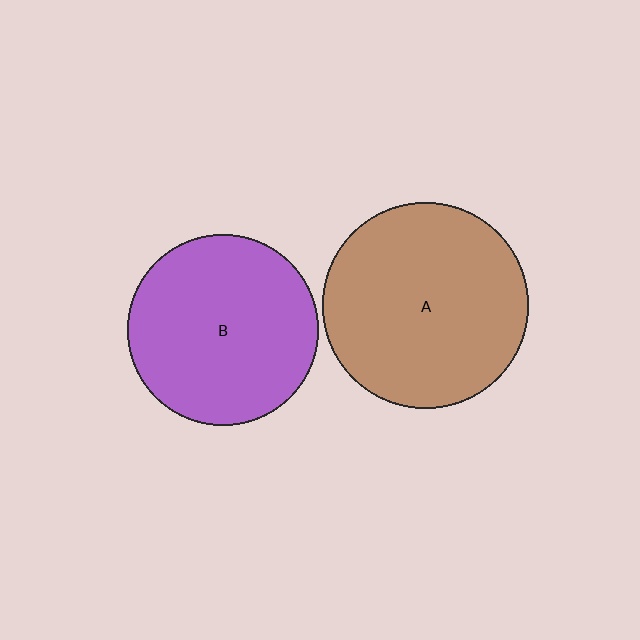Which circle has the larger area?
Circle A (brown).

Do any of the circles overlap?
No, none of the circles overlap.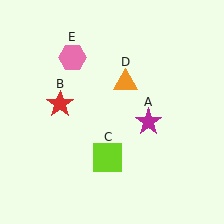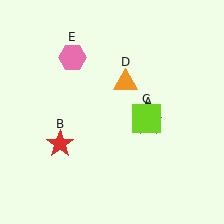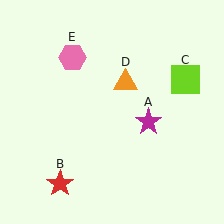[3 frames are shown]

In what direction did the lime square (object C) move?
The lime square (object C) moved up and to the right.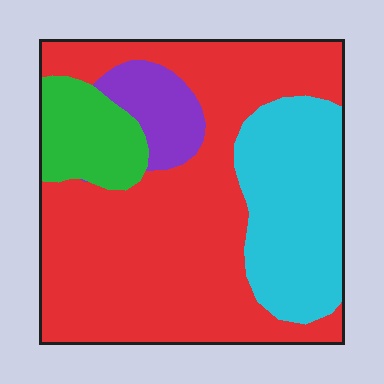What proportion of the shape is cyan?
Cyan takes up about one quarter (1/4) of the shape.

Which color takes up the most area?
Red, at roughly 60%.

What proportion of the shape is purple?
Purple takes up about one tenth (1/10) of the shape.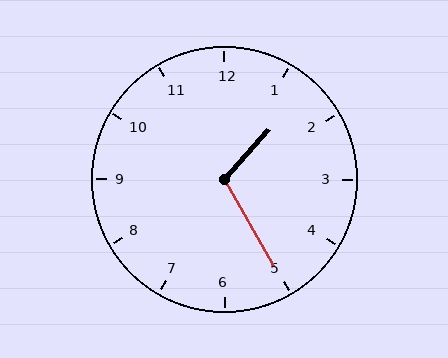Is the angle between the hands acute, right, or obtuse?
It is obtuse.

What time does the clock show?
1:25.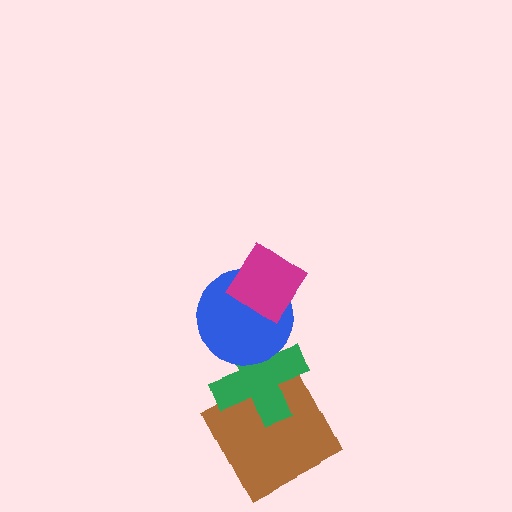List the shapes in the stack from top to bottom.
From top to bottom: the magenta diamond, the blue circle, the green cross, the brown square.